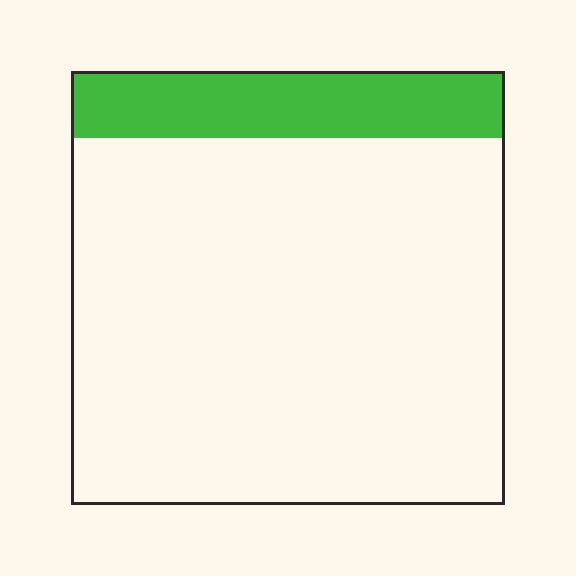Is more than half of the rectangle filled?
No.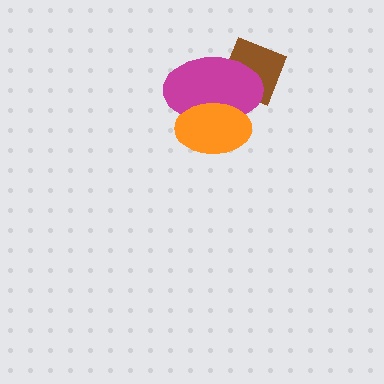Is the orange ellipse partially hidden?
No, no other shape covers it.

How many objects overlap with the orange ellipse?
1 object overlaps with the orange ellipse.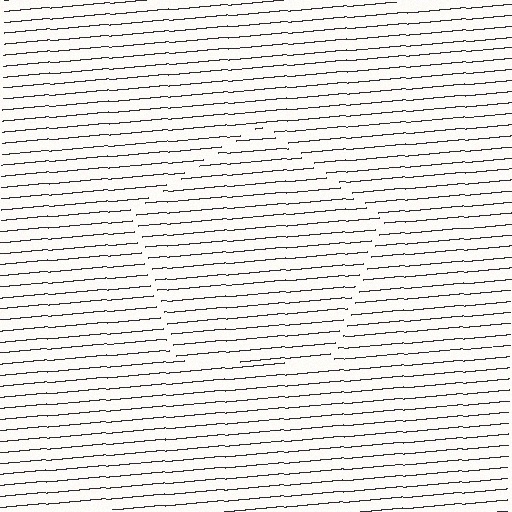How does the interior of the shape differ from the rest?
The interior of the shape contains the same grating, shifted by half a period — the contour is defined by the phase discontinuity where line-ends from the inner and outer gratings abut.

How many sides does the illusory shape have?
5 sides — the line-ends trace a pentagon.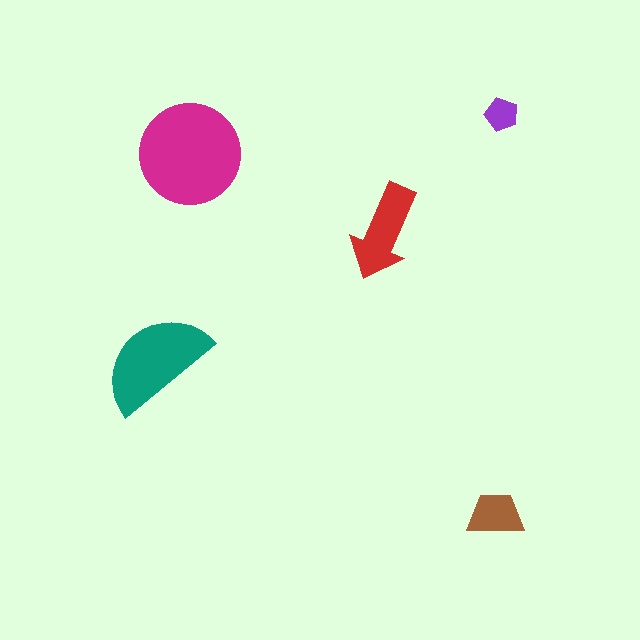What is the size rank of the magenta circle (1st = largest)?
1st.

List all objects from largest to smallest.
The magenta circle, the teal semicircle, the red arrow, the brown trapezoid, the purple pentagon.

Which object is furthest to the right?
The purple pentagon is rightmost.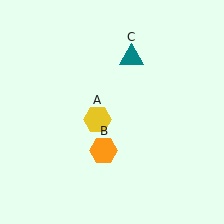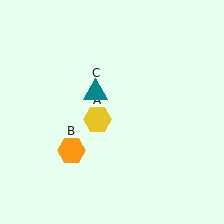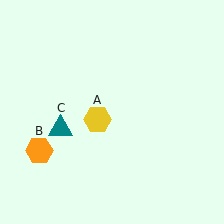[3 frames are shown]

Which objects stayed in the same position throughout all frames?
Yellow hexagon (object A) remained stationary.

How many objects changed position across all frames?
2 objects changed position: orange hexagon (object B), teal triangle (object C).